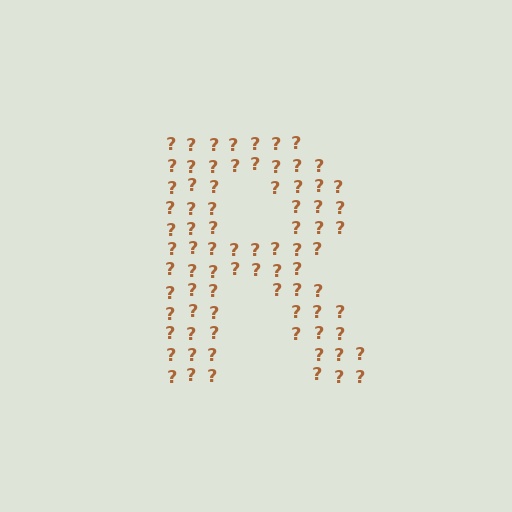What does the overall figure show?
The overall figure shows the letter R.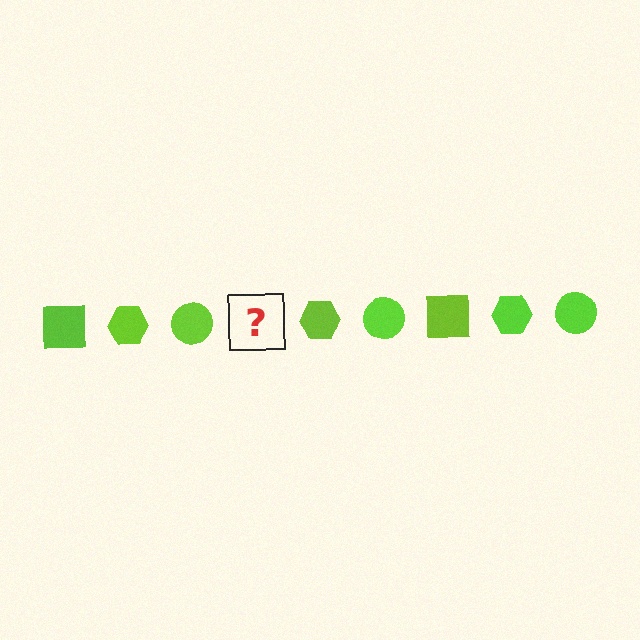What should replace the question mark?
The question mark should be replaced with a lime square.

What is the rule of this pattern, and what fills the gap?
The rule is that the pattern cycles through square, hexagon, circle shapes in lime. The gap should be filled with a lime square.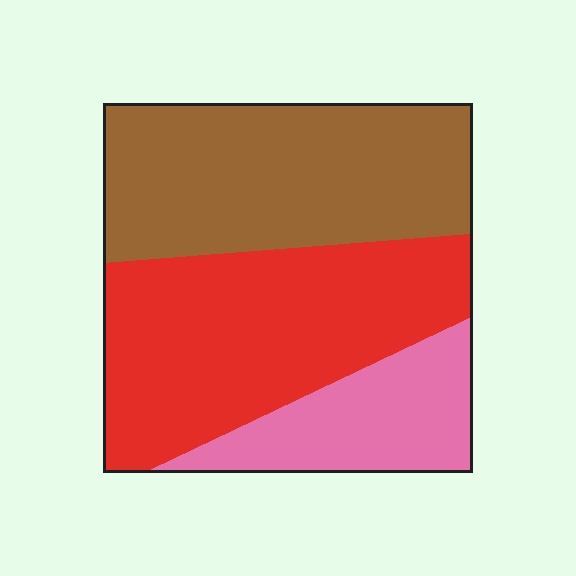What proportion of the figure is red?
Red takes up about two fifths (2/5) of the figure.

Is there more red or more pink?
Red.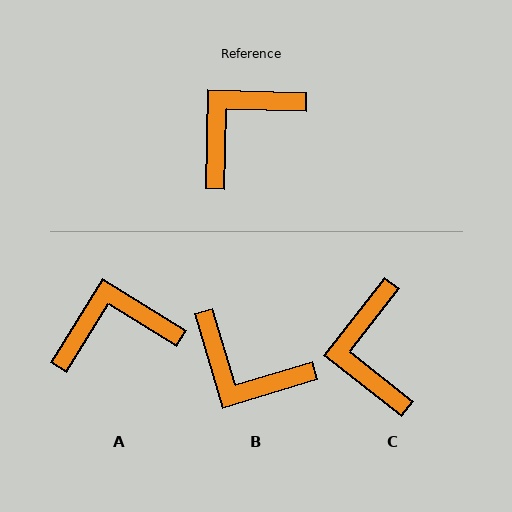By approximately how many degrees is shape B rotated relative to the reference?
Approximately 108 degrees counter-clockwise.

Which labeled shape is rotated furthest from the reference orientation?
B, about 108 degrees away.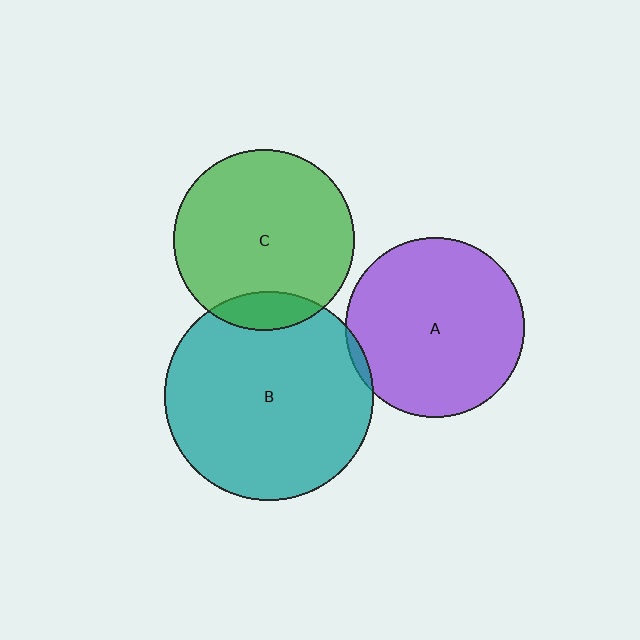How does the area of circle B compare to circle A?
Approximately 1.4 times.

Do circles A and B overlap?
Yes.